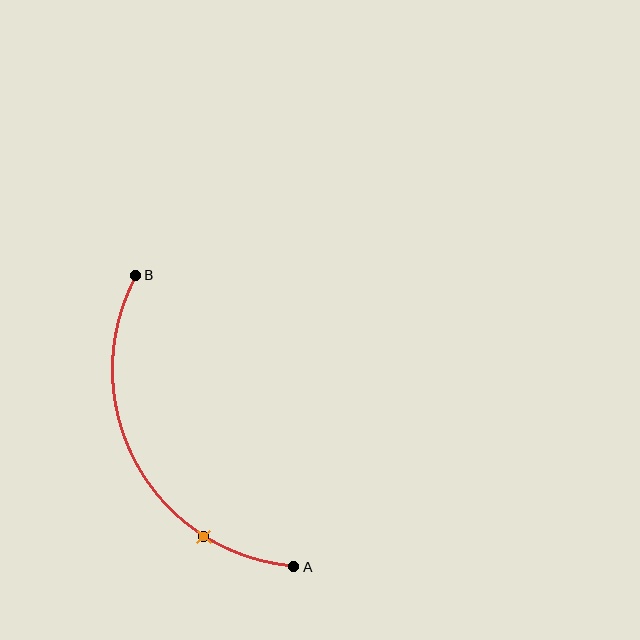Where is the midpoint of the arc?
The arc midpoint is the point on the curve farthest from the straight line joining A and B. It sits to the left of that line.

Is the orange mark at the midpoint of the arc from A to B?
No. The orange mark lies on the arc but is closer to endpoint A. The arc midpoint would be at the point on the curve equidistant along the arc from both A and B.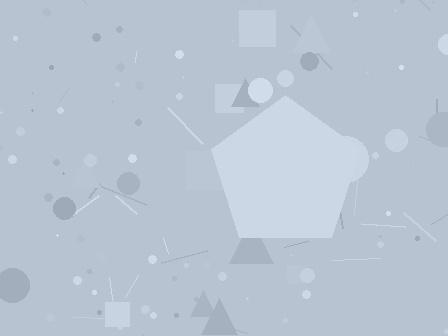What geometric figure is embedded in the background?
A pentagon is embedded in the background.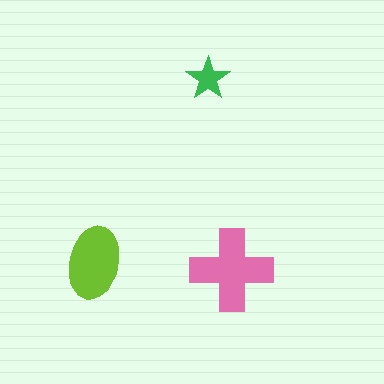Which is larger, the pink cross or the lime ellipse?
The pink cross.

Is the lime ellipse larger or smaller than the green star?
Larger.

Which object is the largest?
The pink cross.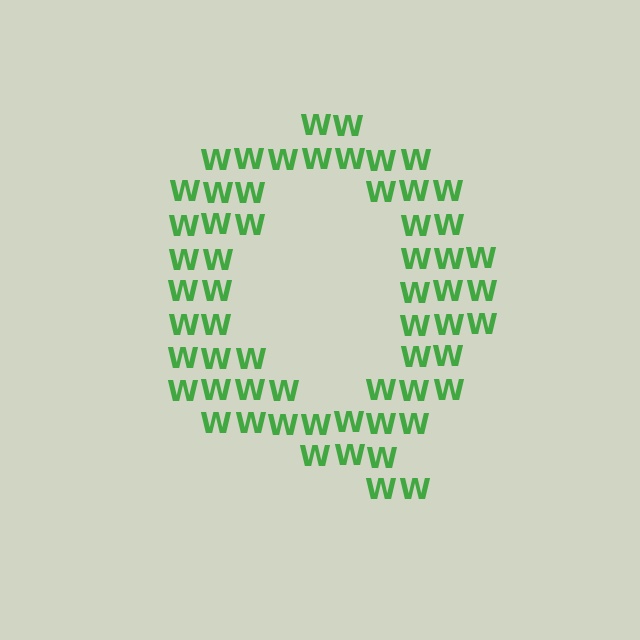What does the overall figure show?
The overall figure shows the letter Q.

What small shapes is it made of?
It is made of small letter W's.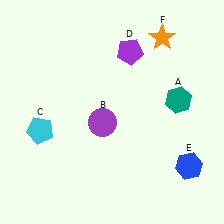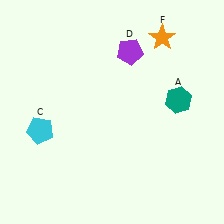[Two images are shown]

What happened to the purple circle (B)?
The purple circle (B) was removed in Image 2. It was in the bottom-left area of Image 1.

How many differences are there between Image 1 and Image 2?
There are 2 differences between the two images.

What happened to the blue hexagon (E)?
The blue hexagon (E) was removed in Image 2. It was in the bottom-right area of Image 1.